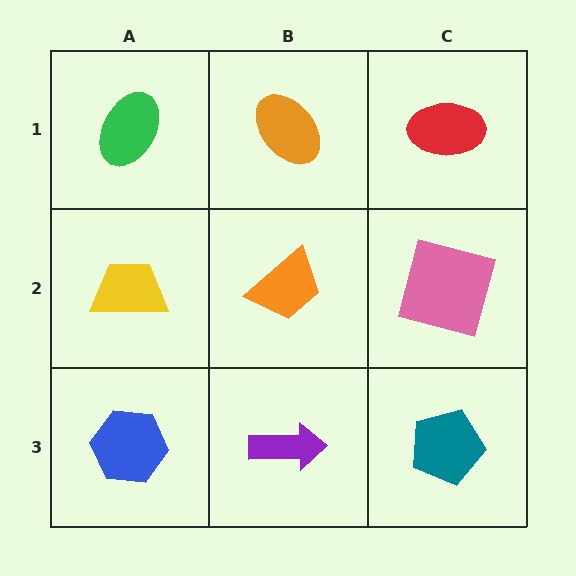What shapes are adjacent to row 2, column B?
An orange ellipse (row 1, column B), a purple arrow (row 3, column B), a yellow trapezoid (row 2, column A), a pink square (row 2, column C).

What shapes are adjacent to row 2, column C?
A red ellipse (row 1, column C), a teal pentagon (row 3, column C), an orange trapezoid (row 2, column B).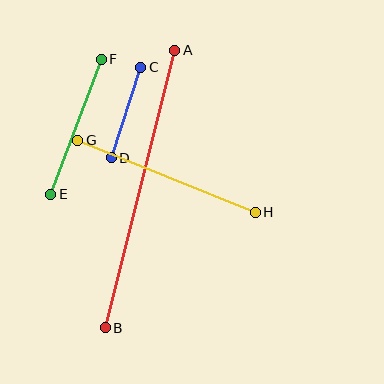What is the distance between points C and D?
The distance is approximately 95 pixels.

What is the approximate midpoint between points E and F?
The midpoint is at approximately (76, 127) pixels.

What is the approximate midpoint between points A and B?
The midpoint is at approximately (140, 189) pixels.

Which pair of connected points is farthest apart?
Points A and B are farthest apart.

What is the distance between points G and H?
The distance is approximately 191 pixels.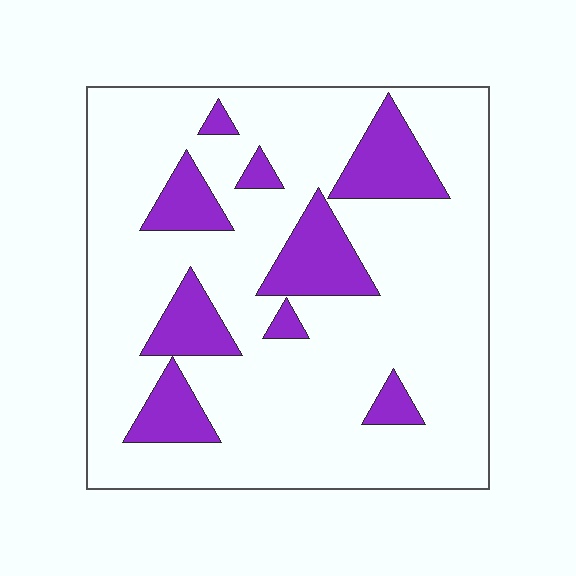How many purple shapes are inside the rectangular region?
9.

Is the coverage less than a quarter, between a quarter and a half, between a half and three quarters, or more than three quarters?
Less than a quarter.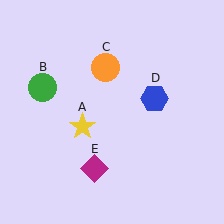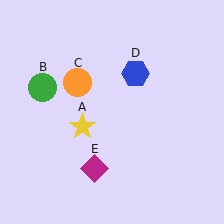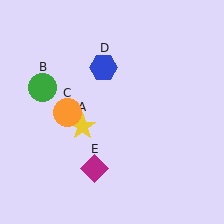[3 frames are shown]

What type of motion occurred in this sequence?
The orange circle (object C), blue hexagon (object D) rotated counterclockwise around the center of the scene.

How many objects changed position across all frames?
2 objects changed position: orange circle (object C), blue hexagon (object D).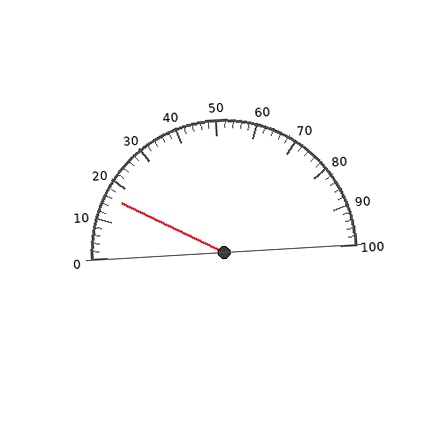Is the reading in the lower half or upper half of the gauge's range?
The reading is in the lower half of the range (0 to 100).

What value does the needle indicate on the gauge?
The needle indicates approximately 16.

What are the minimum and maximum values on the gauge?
The gauge ranges from 0 to 100.